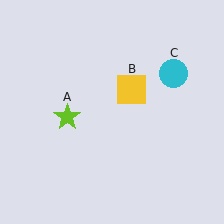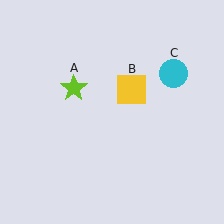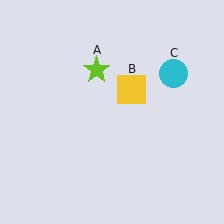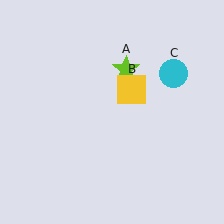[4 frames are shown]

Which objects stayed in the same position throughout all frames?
Yellow square (object B) and cyan circle (object C) remained stationary.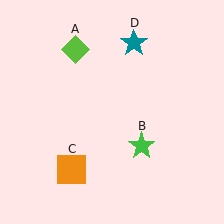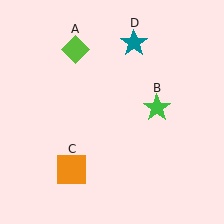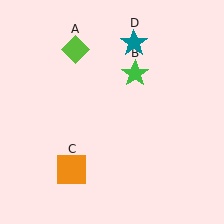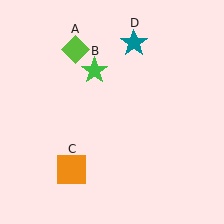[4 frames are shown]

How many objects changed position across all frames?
1 object changed position: green star (object B).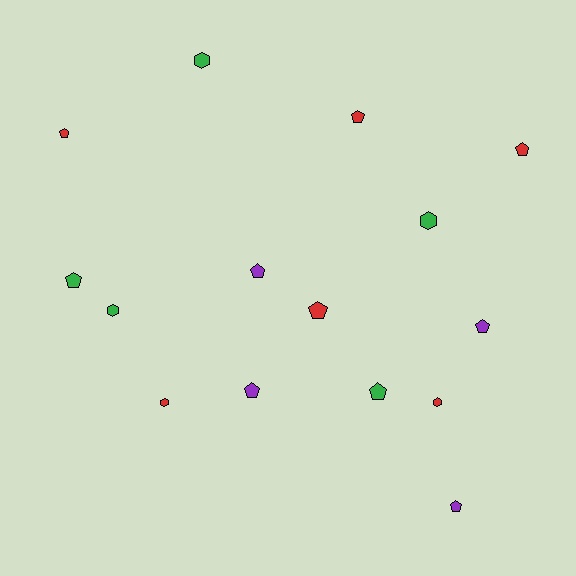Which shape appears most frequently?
Pentagon, with 10 objects.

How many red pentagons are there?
There are 4 red pentagons.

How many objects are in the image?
There are 15 objects.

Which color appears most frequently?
Red, with 6 objects.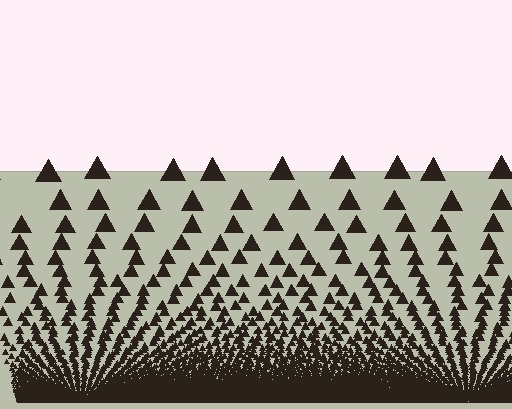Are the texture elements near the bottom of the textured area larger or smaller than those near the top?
Smaller. The gradient is inverted — elements near the bottom are smaller and denser.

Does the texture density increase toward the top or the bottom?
Density increases toward the bottom.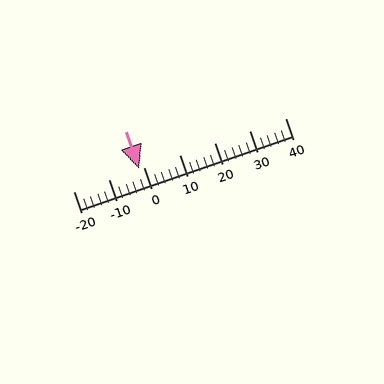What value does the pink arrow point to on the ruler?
The pink arrow points to approximately -1.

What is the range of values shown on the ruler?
The ruler shows values from -20 to 40.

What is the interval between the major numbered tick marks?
The major tick marks are spaced 10 units apart.